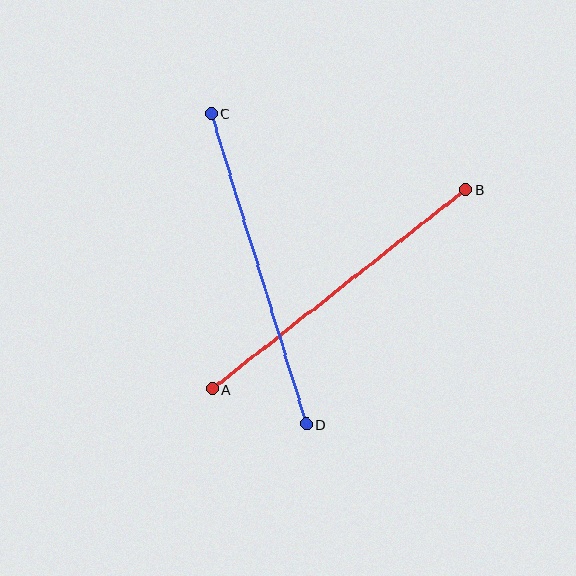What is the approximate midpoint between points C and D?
The midpoint is at approximately (259, 269) pixels.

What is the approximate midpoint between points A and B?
The midpoint is at approximately (339, 289) pixels.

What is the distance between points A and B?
The distance is approximately 323 pixels.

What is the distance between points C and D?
The distance is approximately 325 pixels.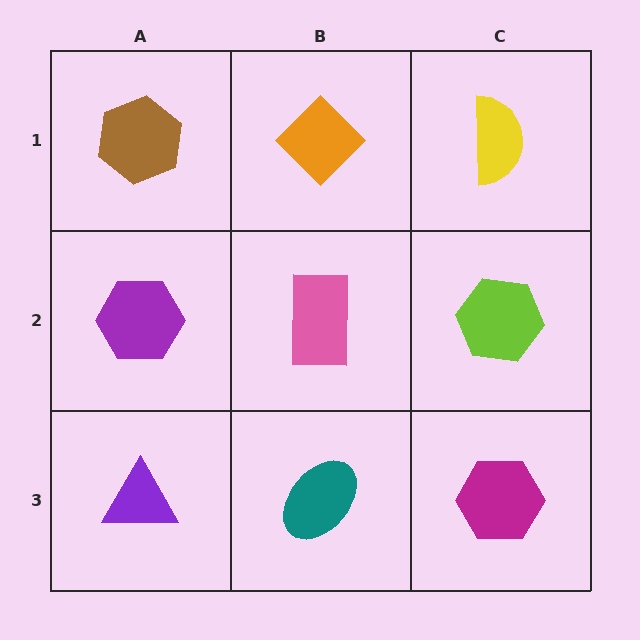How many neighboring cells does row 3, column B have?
3.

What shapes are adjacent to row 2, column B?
An orange diamond (row 1, column B), a teal ellipse (row 3, column B), a purple hexagon (row 2, column A), a lime hexagon (row 2, column C).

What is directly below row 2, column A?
A purple triangle.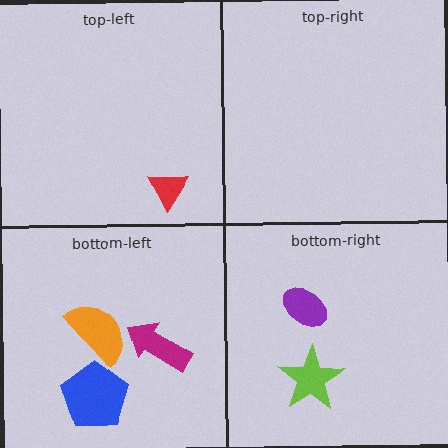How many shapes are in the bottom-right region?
2.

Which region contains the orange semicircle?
The bottom-left region.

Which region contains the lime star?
The bottom-right region.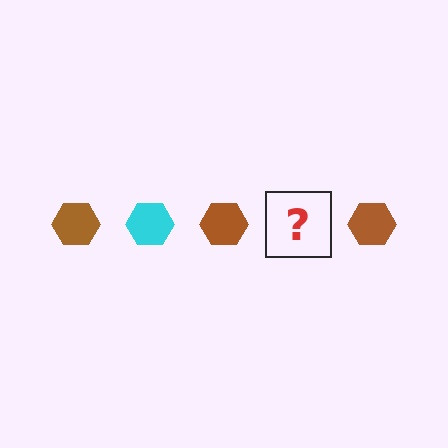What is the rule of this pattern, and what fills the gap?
The rule is that the pattern cycles through brown, cyan hexagons. The gap should be filled with a cyan hexagon.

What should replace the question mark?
The question mark should be replaced with a cyan hexagon.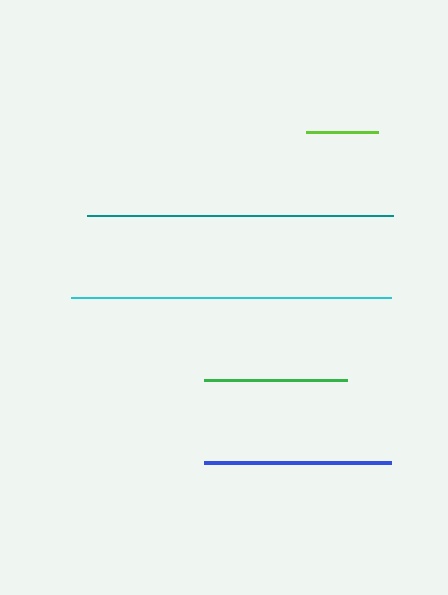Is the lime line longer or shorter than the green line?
The green line is longer than the lime line.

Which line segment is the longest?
The cyan line is the longest at approximately 320 pixels.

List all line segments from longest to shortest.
From longest to shortest: cyan, teal, blue, green, lime.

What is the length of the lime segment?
The lime segment is approximately 72 pixels long.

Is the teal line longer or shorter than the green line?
The teal line is longer than the green line.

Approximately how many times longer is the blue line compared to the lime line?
The blue line is approximately 2.6 times the length of the lime line.